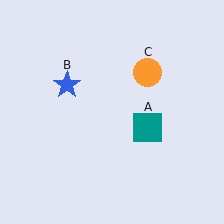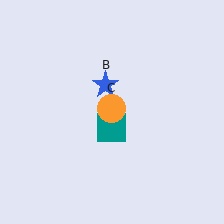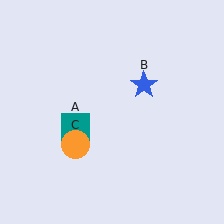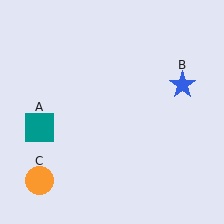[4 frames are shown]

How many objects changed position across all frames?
3 objects changed position: teal square (object A), blue star (object B), orange circle (object C).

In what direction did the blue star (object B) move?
The blue star (object B) moved right.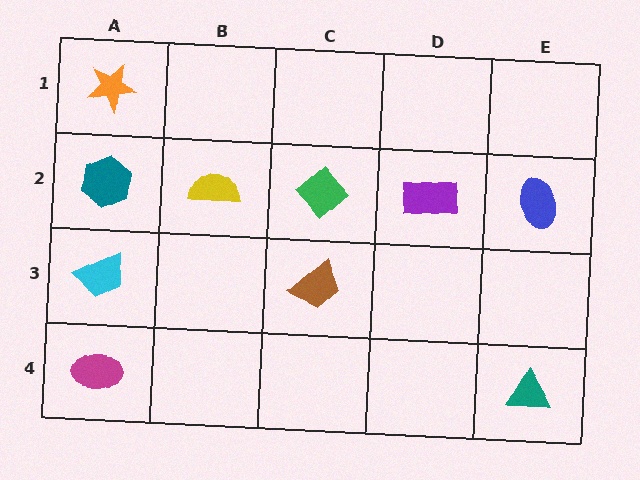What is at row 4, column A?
A magenta ellipse.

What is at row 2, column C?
A green diamond.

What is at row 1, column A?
An orange star.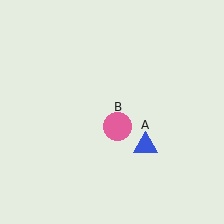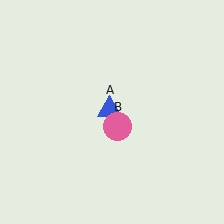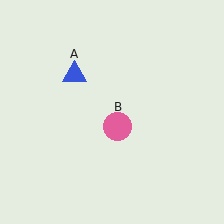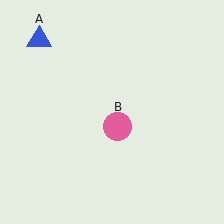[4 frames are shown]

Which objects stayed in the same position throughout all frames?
Pink circle (object B) remained stationary.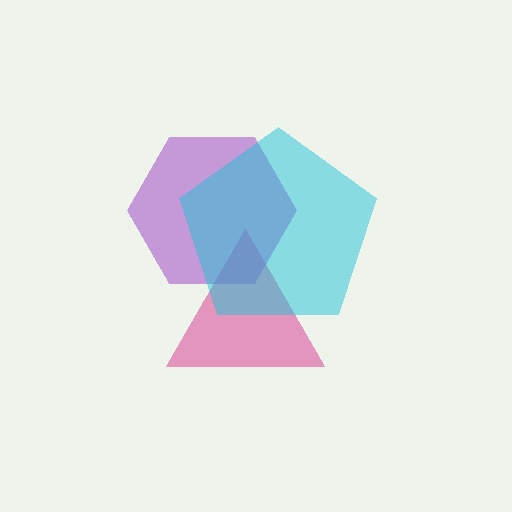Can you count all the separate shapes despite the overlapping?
Yes, there are 3 separate shapes.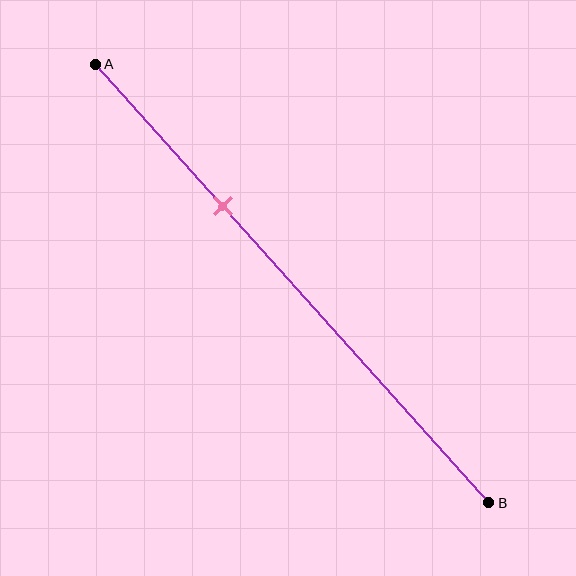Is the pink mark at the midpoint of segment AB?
No, the mark is at about 30% from A, not at the 50% midpoint.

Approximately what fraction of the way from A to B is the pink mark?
The pink mark is approximately 30% of the way from A to B.